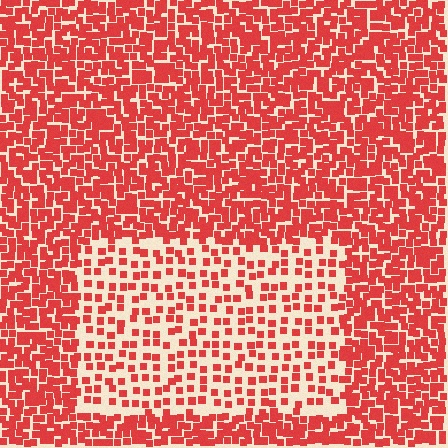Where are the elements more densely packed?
The elements are more densely packed outside the rectangle boundary.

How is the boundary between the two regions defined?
The boundary is defined by a change in element density (approximately 2.3x ratio). All elements are the same color, size, and shape.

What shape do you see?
I see a rectangle.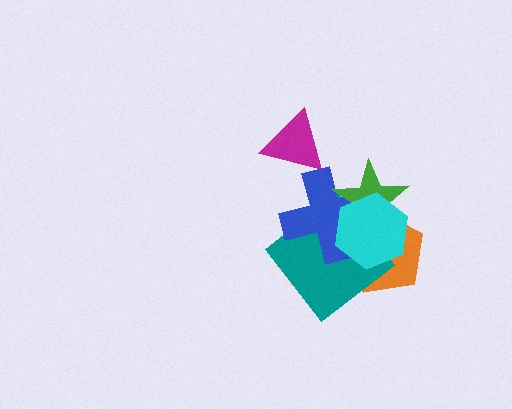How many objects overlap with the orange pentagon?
4 objects overlap with the orange pentagon.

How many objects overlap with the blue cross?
4 objects overlap with the blue cross.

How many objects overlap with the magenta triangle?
0 objects overlap with the magenta triangle.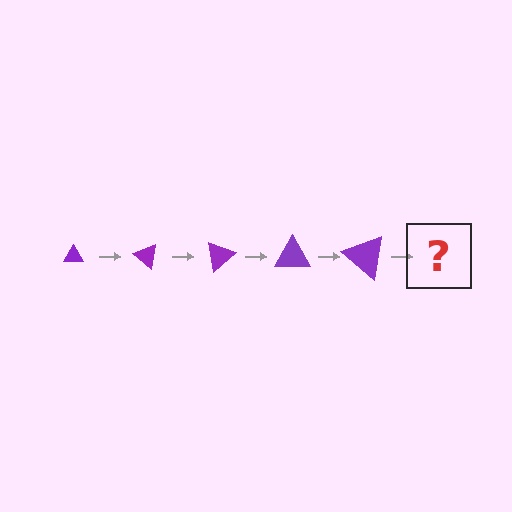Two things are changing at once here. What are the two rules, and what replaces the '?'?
The two rules are that the triangle grows larger each step and it rotates 40 degrees each step. The '?' should be a triangle, larger than the previous one and rotated 200 degrees from the start.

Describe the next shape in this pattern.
It should be a triangle, larger than the previous one and rotated 200 degrees from the start.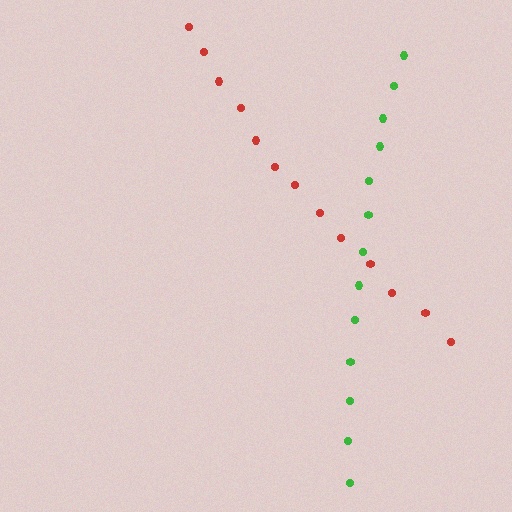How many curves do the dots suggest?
There are 2 distinct paths.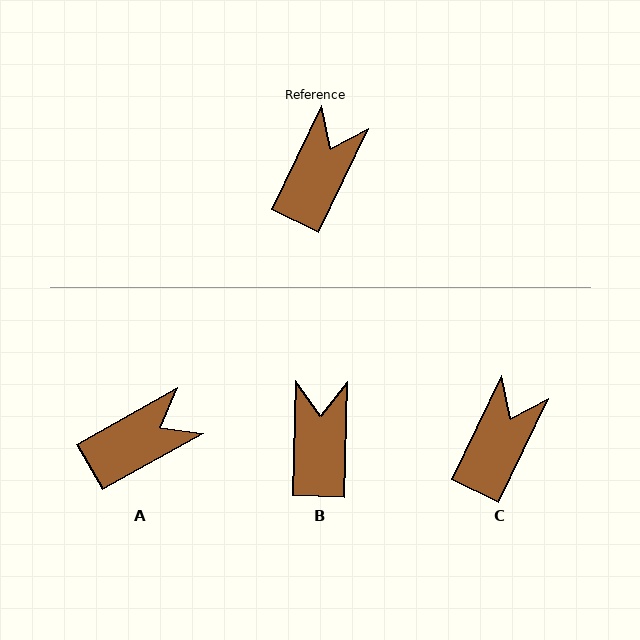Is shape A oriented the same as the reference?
No, it is off by about 35 degrees.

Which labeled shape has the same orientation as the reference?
C.